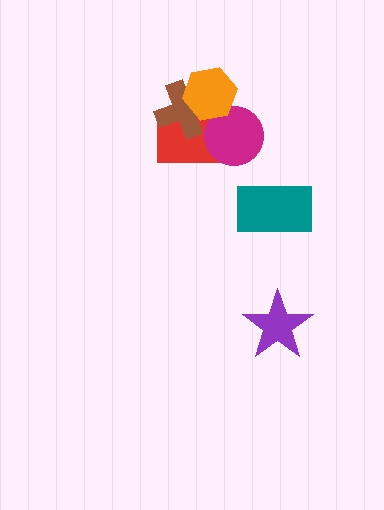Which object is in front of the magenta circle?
The orange hexagon is in front of the magenta circle.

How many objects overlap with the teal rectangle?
0 objects overlap with the teal rectangle.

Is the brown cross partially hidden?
Yes, it is partially covered by another shape.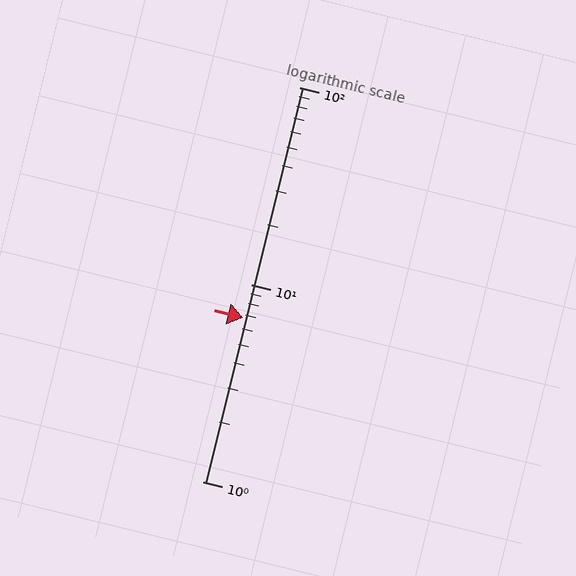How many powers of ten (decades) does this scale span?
The scale spans 2 decades, from 1 to 100.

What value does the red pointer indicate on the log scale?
The pointer indicates approximately 6.8.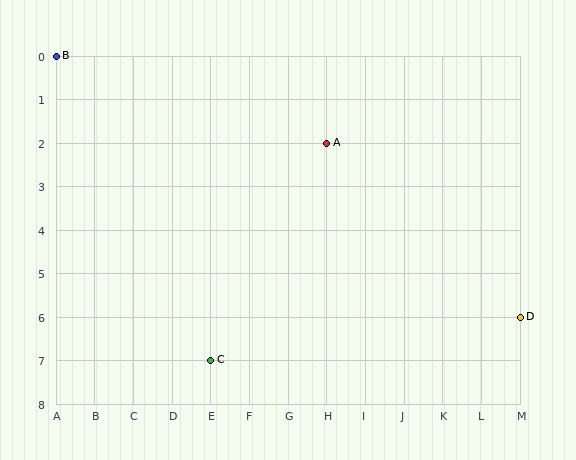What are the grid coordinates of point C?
Point C is at grid coordinates (E, 7).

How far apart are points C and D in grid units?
Points C and D are 8 columns and 1 row apart (about 8.1 grid units diagonally).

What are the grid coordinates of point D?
Point D is at grid coordinates (M, 6).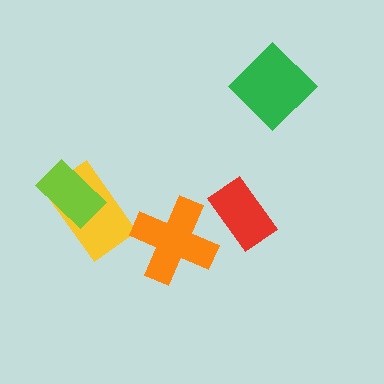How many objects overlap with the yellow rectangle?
1 object overlaps with the yellow rectangle.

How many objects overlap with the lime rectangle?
1 object overlaps with the lime rectangle.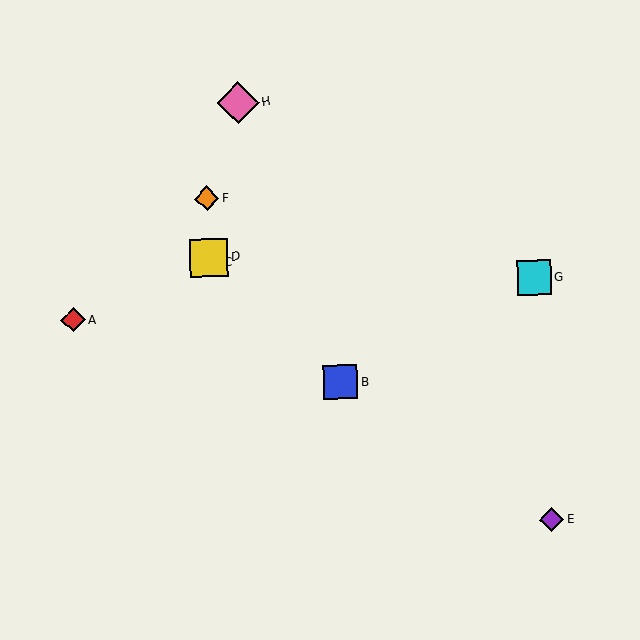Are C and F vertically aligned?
Yes, both are at x≈209.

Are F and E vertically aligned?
No, F is at x≈207 and E is at x≈552.